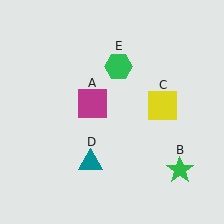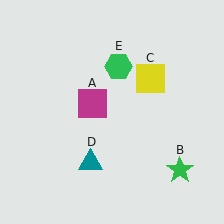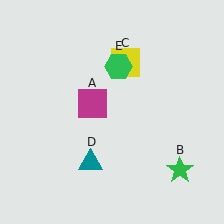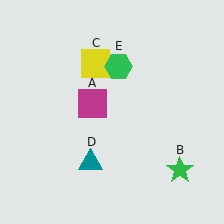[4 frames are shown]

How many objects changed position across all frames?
1 object changed position: yellow square (object C).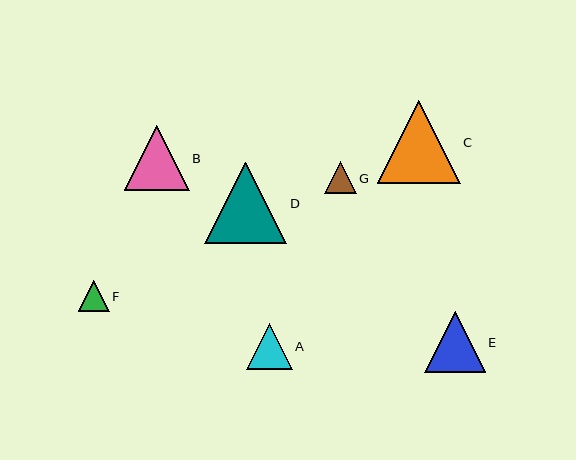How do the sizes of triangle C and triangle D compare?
Triangle C and triangle D are approximately the same size.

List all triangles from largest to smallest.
From largest to smallest: C, D, B, E, A, G, F.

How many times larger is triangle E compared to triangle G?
Triangle E is approximately 1.9 times the size of triangle G.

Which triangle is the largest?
Triangle C is the largest with a size of approximately 82 pixels.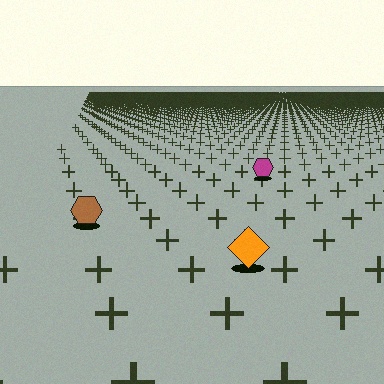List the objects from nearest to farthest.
From nearest to farthest: the orange diamond, the brown hexagon, the magenta hexagon.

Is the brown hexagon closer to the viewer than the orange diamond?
No. The orange diamond is closer — you can tell from the texture gradient: the ground texture is coarser near it.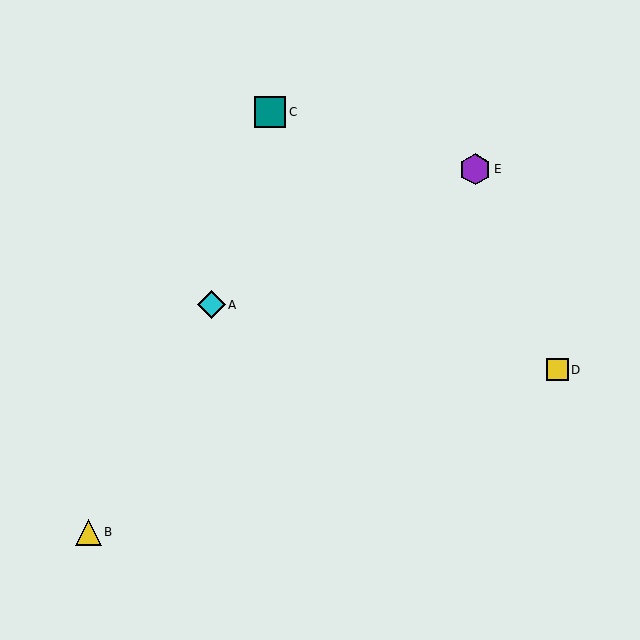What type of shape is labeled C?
Shape C is a teal square.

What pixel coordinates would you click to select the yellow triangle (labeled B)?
Click at (88, 532) to select the yellow triangle B.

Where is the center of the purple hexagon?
The center of the purple hexagon is at (475, 169).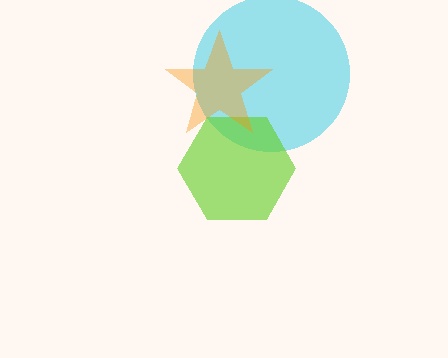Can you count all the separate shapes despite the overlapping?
Yes, there are 3 separate shapes.